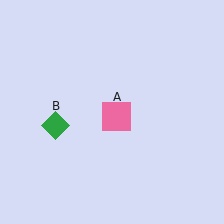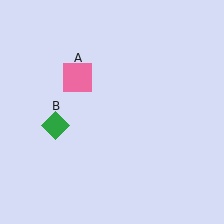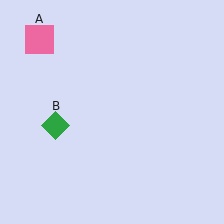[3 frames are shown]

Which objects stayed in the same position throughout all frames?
Green diamond (object B) remained stationary.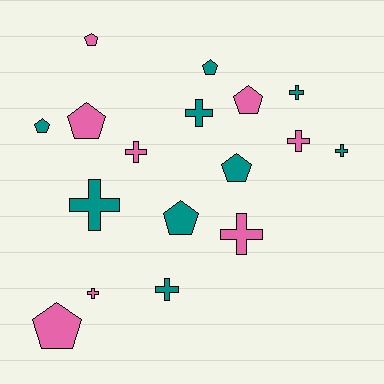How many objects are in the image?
There are 17 objects.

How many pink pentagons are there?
There are 4 pink pentagons.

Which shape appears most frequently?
Cross, with 9 objects.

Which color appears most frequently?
Teal, with 9 objects.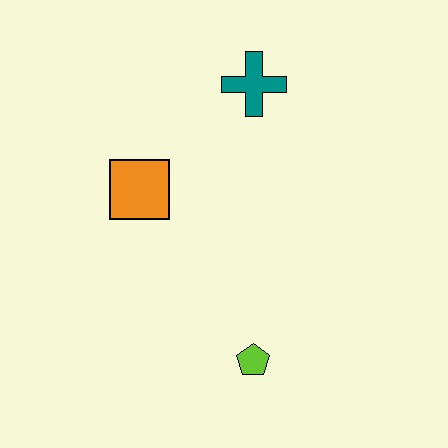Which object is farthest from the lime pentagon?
The teal cross is farthest from the lime pentagon.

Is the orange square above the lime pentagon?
Yes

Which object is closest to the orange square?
The teal cross is closest to the orange square.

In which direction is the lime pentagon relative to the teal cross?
The lime pentagon is below the teal cross.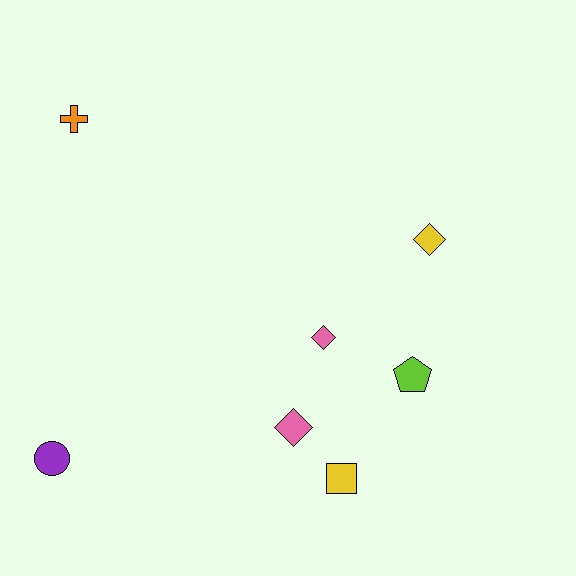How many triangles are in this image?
There are no triangles.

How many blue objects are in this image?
There are no blue objects.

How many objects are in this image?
There are 7 objects.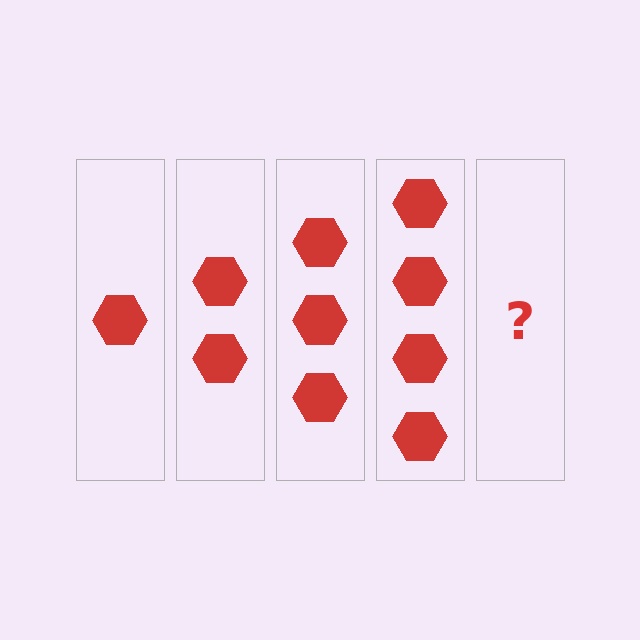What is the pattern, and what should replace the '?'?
The pattern is that each step adds one more hexagon. The '?' should be 5 hexagons.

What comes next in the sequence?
The next element should be 5 hexagons.